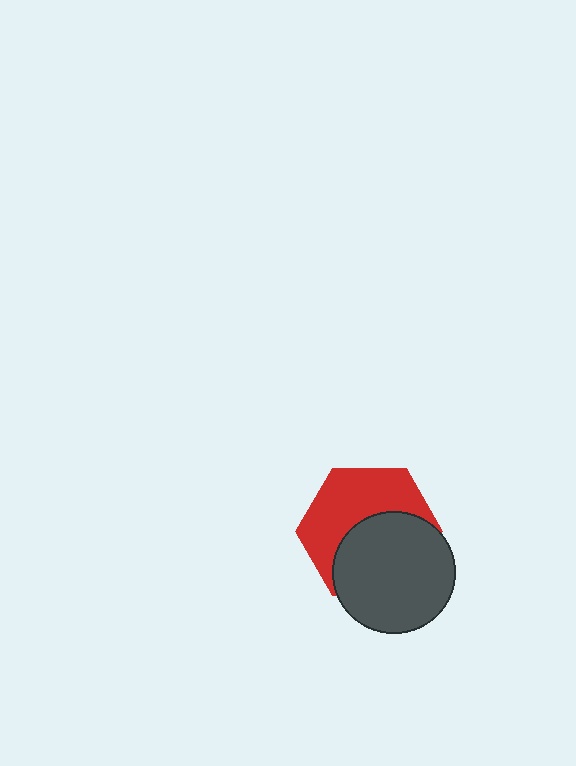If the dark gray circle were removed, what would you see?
You would see the complete red hexagon.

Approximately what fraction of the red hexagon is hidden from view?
Roughly 49% of the red hexagon is hidden behind the dark gray circle.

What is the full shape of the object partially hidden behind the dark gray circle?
The partially hidden object is a red hexagon.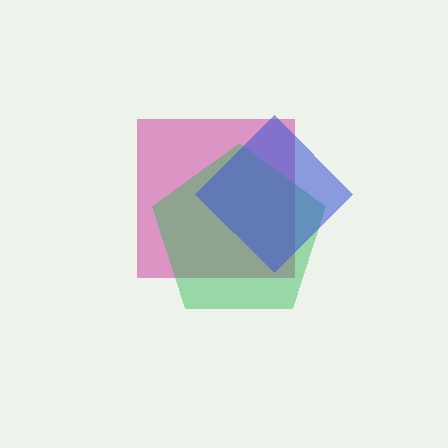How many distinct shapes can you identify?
There are 3 distinct shapes: a magenta square, a green pentagon, a blue diamond.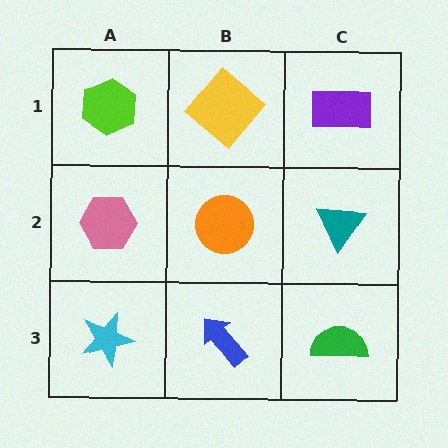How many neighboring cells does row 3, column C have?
2.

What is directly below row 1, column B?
An orange circle.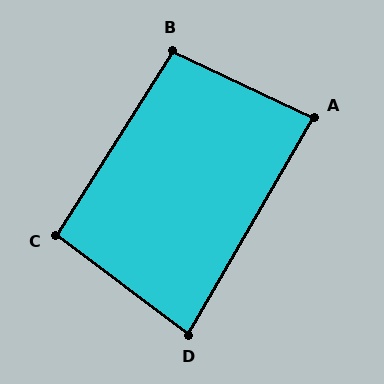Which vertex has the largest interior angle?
B, at approximately 97 degrees.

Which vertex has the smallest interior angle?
D, at approximately 83 degrees.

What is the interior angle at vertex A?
Approximately 85 degrees (approximately right).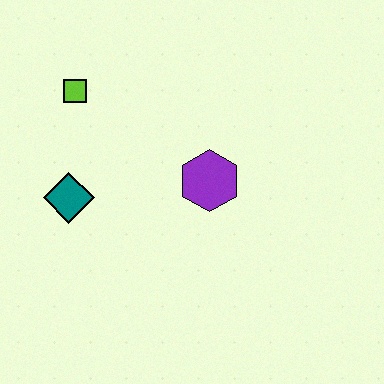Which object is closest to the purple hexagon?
The teal diamond is closest to the purple hexagon.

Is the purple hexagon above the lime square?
No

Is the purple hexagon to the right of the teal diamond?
Yes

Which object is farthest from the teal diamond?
The purple hexagon is farthest from the teal diamond.